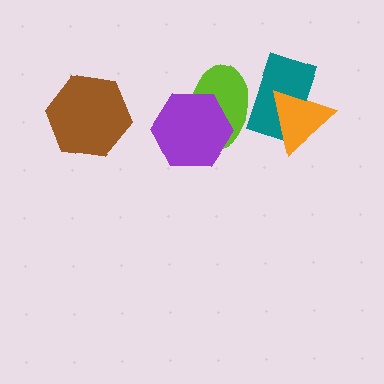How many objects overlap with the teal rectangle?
2 objects overlap with the teal rectangle.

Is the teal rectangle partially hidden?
Yes, it is partially covered by another shape.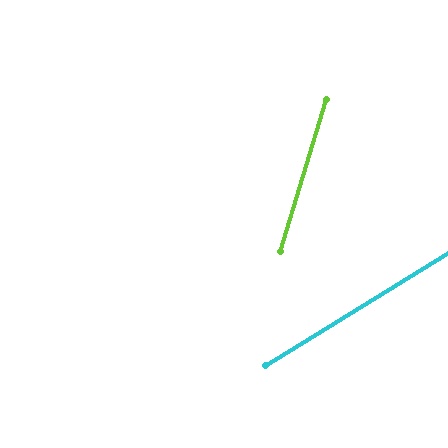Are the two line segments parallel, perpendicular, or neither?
Neither parallel nor perpendicular — they differ by about 41°.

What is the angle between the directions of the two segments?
Approximately 41 degrees.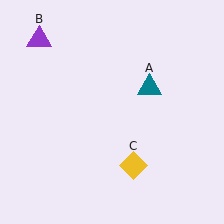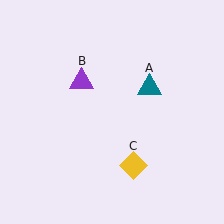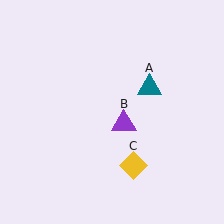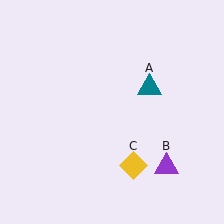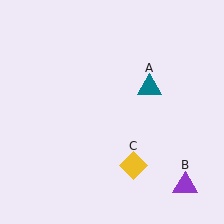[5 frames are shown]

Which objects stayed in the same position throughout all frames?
Teal triangle (object A) and yellow diamond (object C) remained stationary.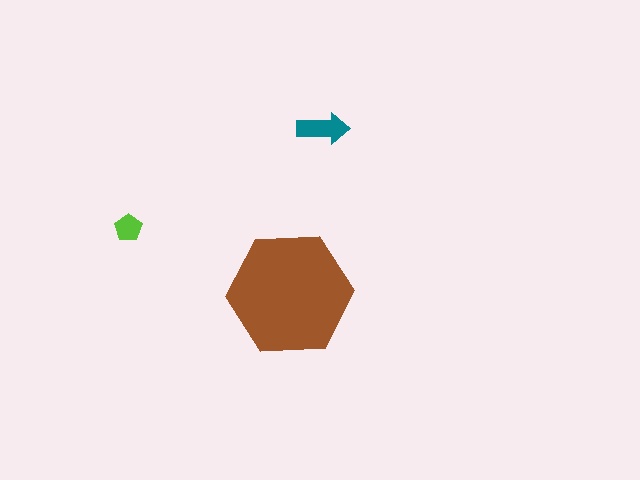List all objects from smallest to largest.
The lime pentagon, the teal arrow, the brown hexagon.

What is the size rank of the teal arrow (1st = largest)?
2nd.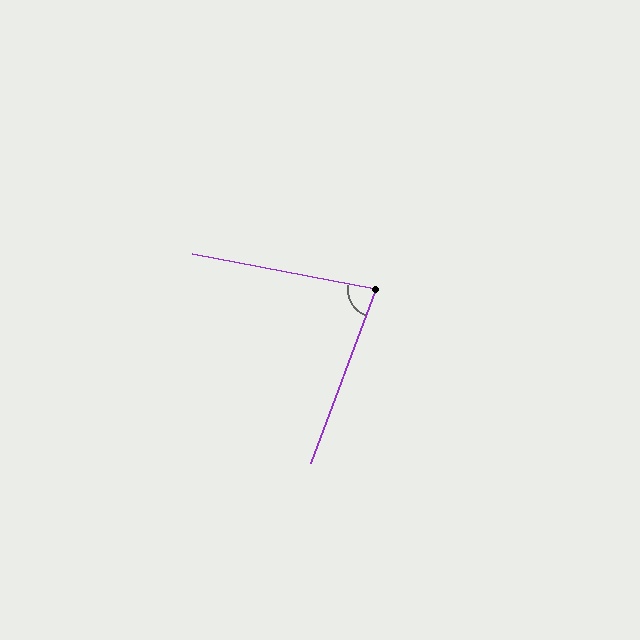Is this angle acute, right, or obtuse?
It is acute.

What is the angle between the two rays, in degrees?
Approximately 80 degrees.